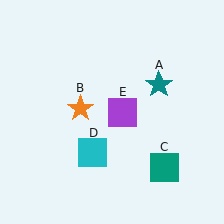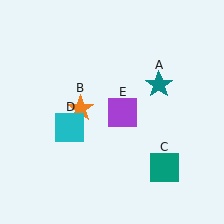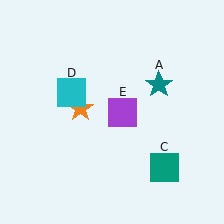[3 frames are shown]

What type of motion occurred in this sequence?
The cyan square (object D) rotated clockwise around the center of the scene.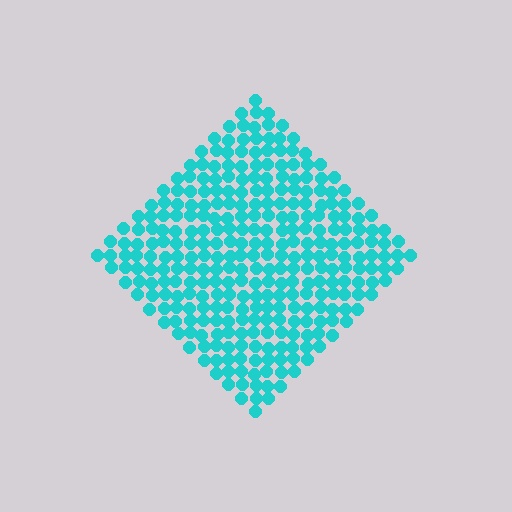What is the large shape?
The large shape is a diamond.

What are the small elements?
The small elements are circles.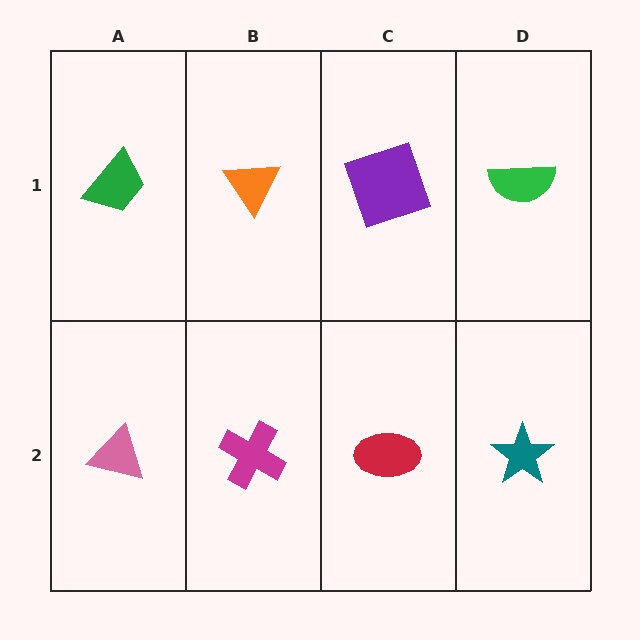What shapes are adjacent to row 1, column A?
A pink triangle (row 2, column A), an orange triangle (row 1, column B).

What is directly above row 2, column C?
A purple square.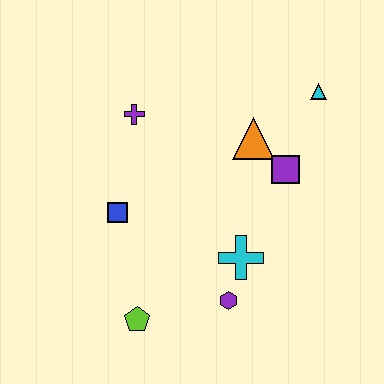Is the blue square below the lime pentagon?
No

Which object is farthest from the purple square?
The lime pentagon is farthest from the purple square.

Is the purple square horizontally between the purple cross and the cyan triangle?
Yes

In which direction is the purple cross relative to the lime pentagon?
The purple cross is above the lime pentagon.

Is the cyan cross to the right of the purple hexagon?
Yes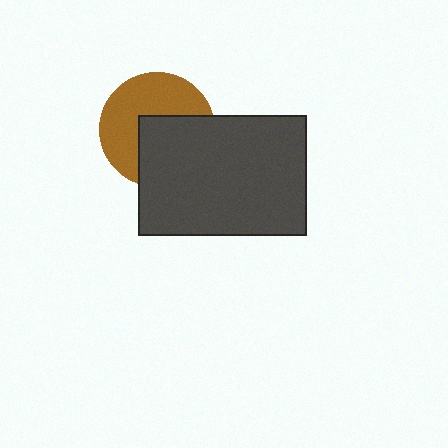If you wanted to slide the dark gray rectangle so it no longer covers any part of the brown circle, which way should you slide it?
Slide it toward the lower-right — that is the most direct way to separate the two shapes.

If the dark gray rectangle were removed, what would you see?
You would see the complete brown circle.